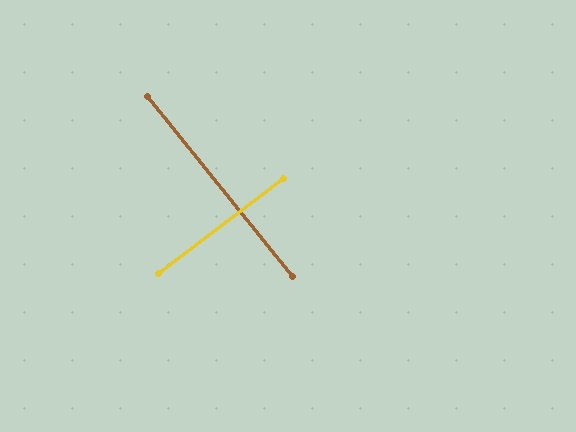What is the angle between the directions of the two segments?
Approximately 89 degrees.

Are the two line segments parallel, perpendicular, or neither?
Perpendicular — they meet at approximately 89°.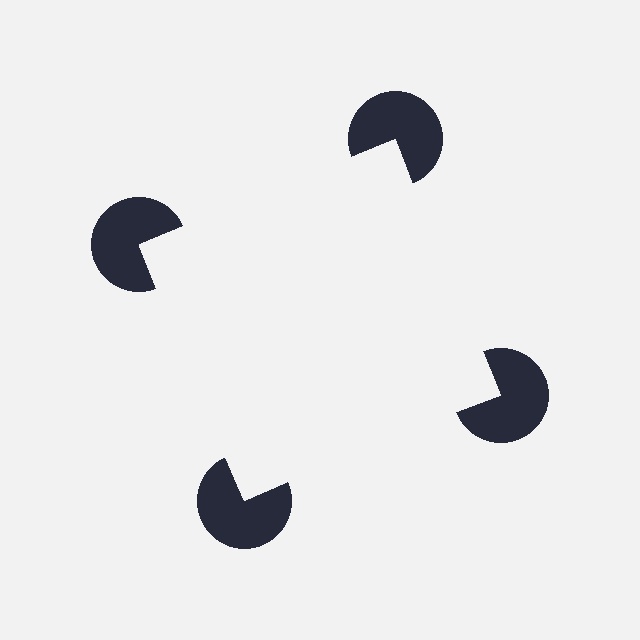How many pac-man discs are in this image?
There are 4 — one at each vertex of the illusory square.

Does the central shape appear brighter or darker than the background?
It typically appears slightly brighter than the background, even though no actual brightness change is drawn.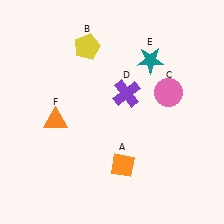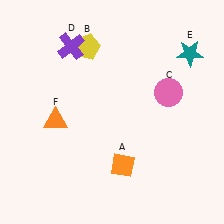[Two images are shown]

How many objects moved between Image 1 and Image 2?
2 objects moved between the two images.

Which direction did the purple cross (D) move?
The purple cross (D) moved left.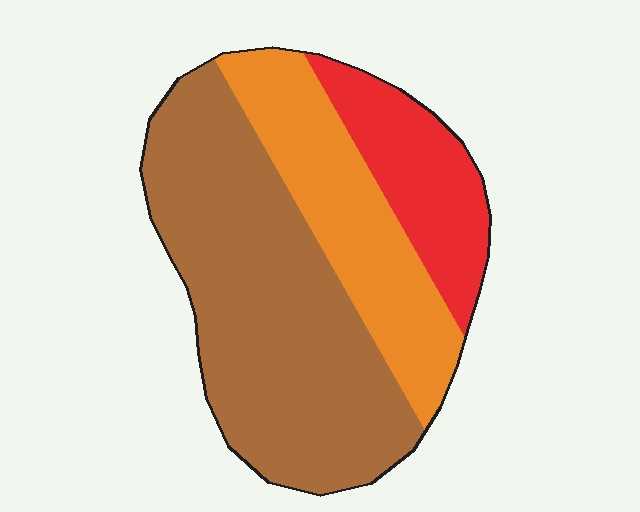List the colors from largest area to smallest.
From largest to smallest: brown, orange, red.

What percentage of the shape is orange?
Orange takes up about one quarter (1/4) of the shape.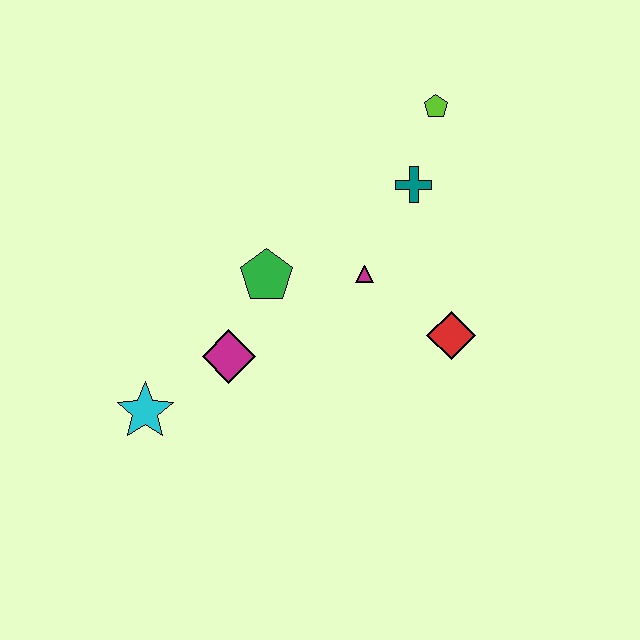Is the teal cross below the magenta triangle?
No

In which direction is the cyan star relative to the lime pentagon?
The cyan star is below the lime pentagon.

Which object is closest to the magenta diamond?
The green pentagon is closest to the magenta diamond.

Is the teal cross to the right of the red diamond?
No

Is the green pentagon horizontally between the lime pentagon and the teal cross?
No